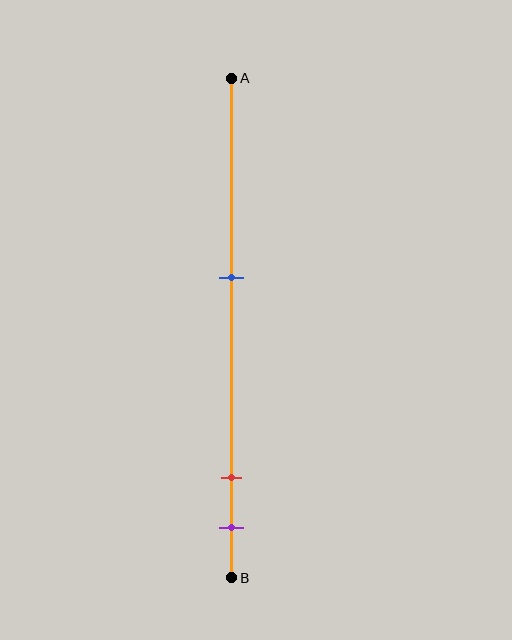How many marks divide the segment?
There are 3 marks dividing the segment.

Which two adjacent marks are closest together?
The red and purple marks are the closest adjacent pair.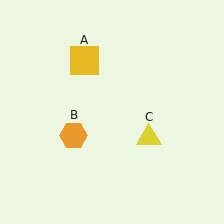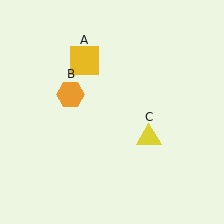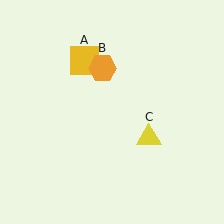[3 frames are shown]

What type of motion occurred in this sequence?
The orange hexagon (object B) rotated clockwise around the center of the scene.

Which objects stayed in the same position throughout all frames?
Yellow square (object A) and yellow triangle (object C) remained stationary.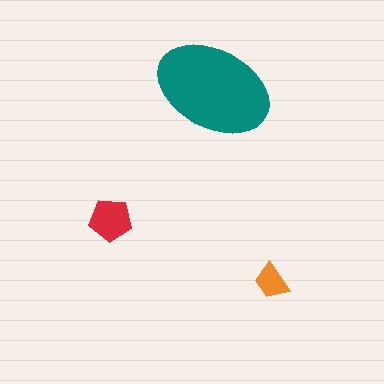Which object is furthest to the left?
The red pentagon is leftmost.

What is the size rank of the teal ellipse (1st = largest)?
1st.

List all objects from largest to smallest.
The teal ellipse, the red pentagon, the orange trapezoid.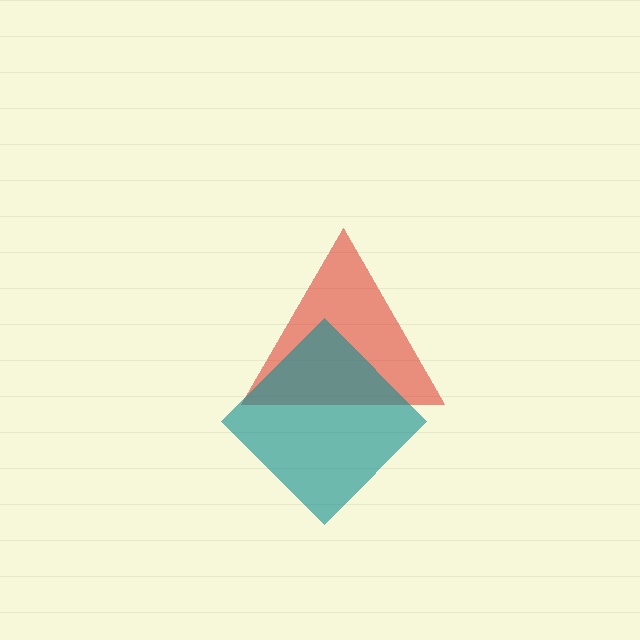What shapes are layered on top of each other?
The layered shapes are: a red triangle, a teal diamond.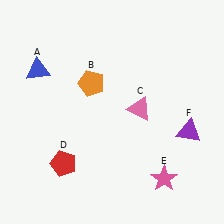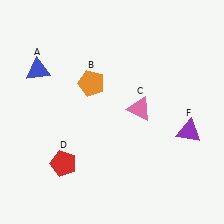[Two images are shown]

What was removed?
The pink star (E) was removed in Image 2.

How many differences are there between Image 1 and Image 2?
There is 1 difference between the two images.